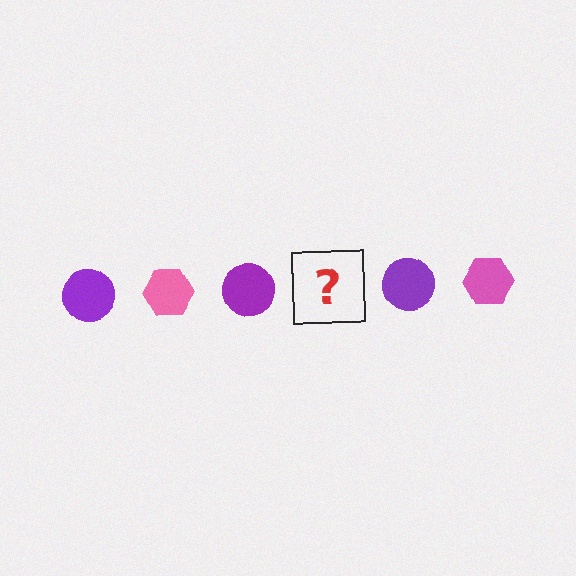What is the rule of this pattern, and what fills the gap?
The rule is that the pattern alternates between purple circle and pink hexagon. The gap should be filled with a pink hexagon.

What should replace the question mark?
The question mark should be replaced with a pink hexagon.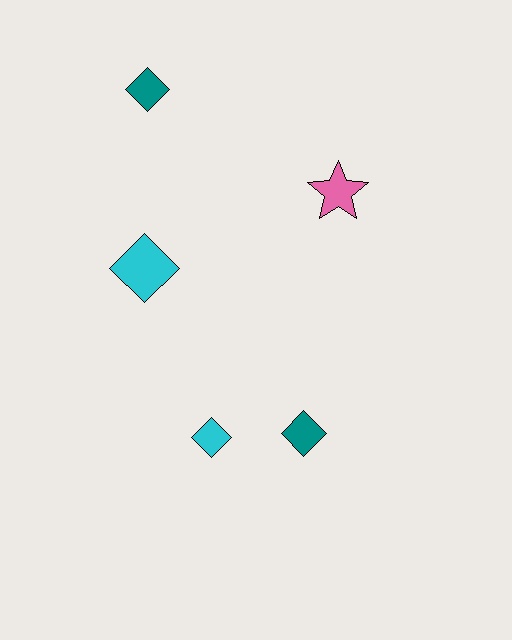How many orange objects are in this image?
There are no orange objects.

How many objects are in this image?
There are 5 objects.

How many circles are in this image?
There are no circles.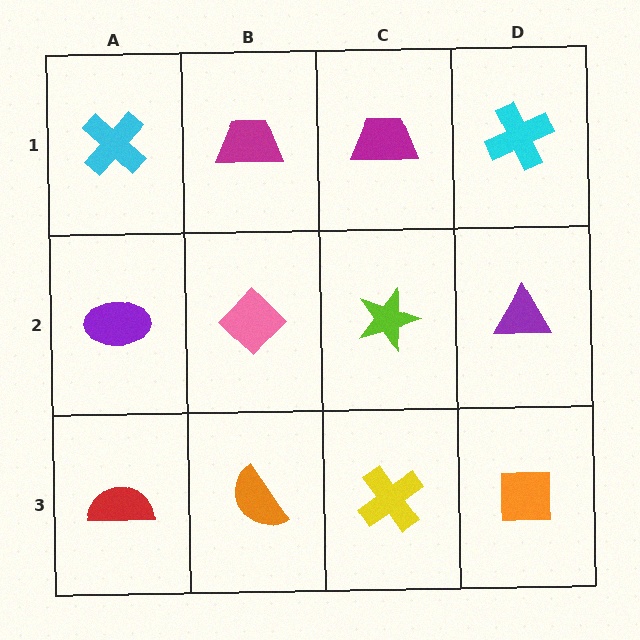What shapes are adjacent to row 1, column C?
A lime star (row 2, column C), a magenta trapezoid (row 1, column B), a cyan cross (row 1, column D).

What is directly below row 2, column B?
An orange semicircle.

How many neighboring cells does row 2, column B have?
4.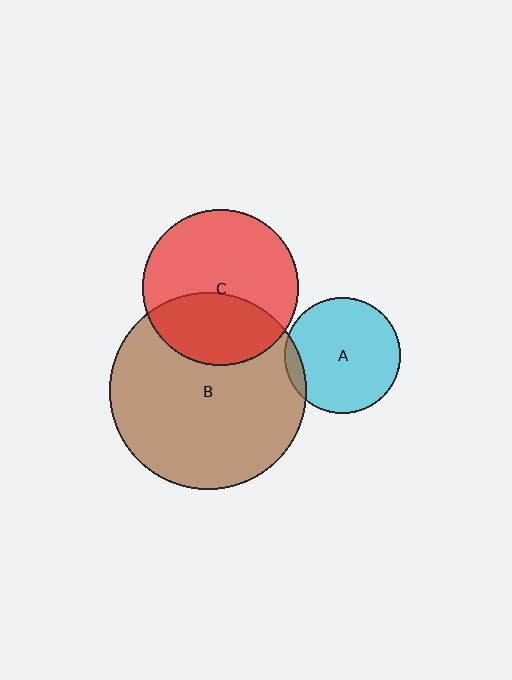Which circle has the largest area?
Circle B (brown).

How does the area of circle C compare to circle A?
Approximately 1.8 times.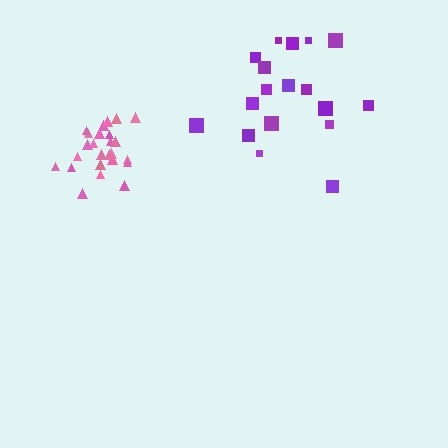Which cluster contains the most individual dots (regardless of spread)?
Pink (25).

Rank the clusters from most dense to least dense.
pink, purple.